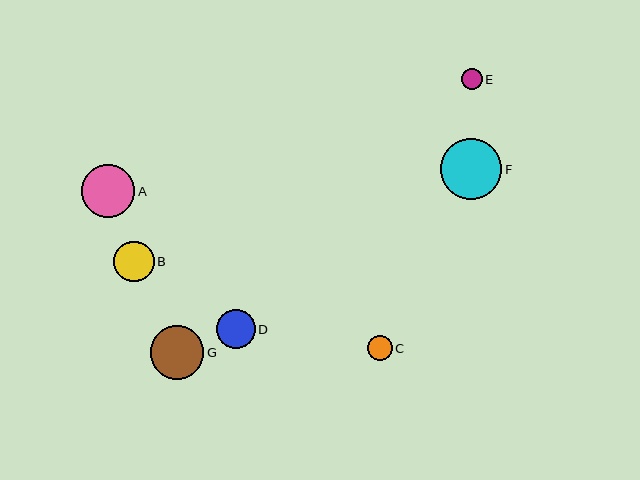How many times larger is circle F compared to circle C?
Circle F is approximately 2.4 times the size of circle C.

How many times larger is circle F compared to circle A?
Circle F is approximately 1.1 times the size of circle A.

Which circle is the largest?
Circle F is the largest with a size of approximately 61 pixels.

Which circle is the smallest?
Circle E is the smallest with a size of approximately 21 pixels.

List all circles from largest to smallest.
From largest to smallest: F, G, A, B, D, C, E.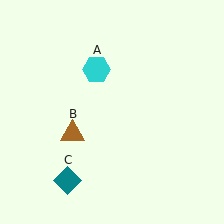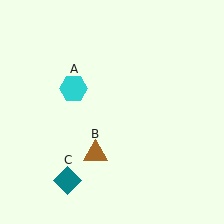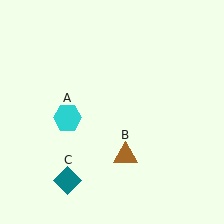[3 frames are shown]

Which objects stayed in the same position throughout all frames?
Teal diamond (object C) remained stationary.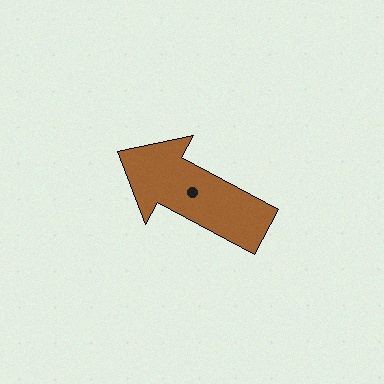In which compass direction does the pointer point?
Northwest.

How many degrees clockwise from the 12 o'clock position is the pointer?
Approximately 298 degrees.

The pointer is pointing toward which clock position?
Roughly 10 o'clock.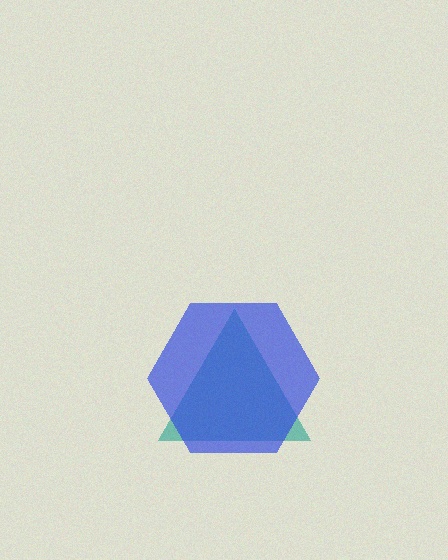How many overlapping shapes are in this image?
There are 2 overlapping shapes in the image.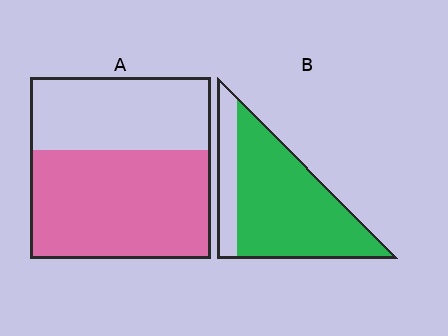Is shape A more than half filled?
Yes.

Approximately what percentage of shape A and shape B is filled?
A is approximately 60% and B is approximately 80%.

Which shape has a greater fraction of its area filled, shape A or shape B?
Shape B.